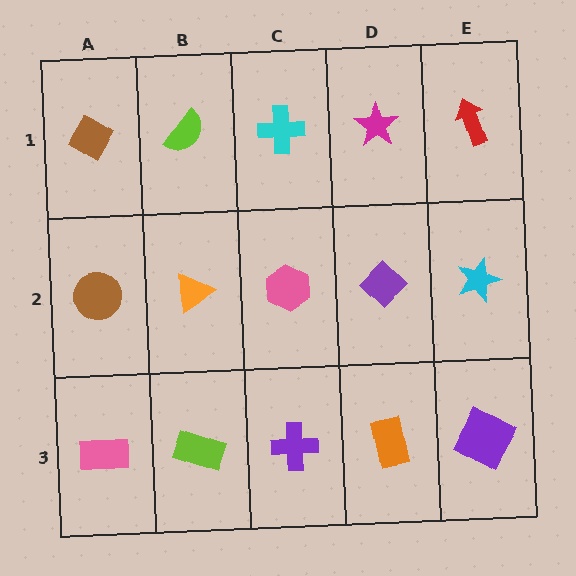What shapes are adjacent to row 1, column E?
A cyan star (row 2, column E), a magenta star (row 1, column D).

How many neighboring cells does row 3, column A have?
2.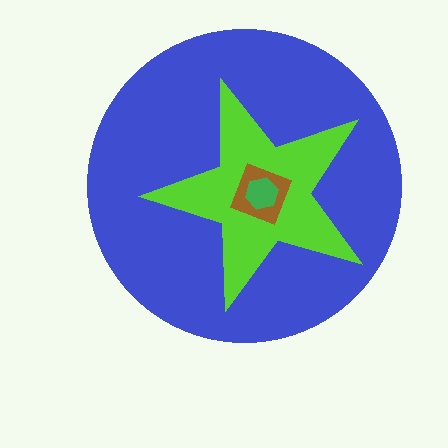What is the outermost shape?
The blue circle.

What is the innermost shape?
The green hexagon.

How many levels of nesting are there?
4.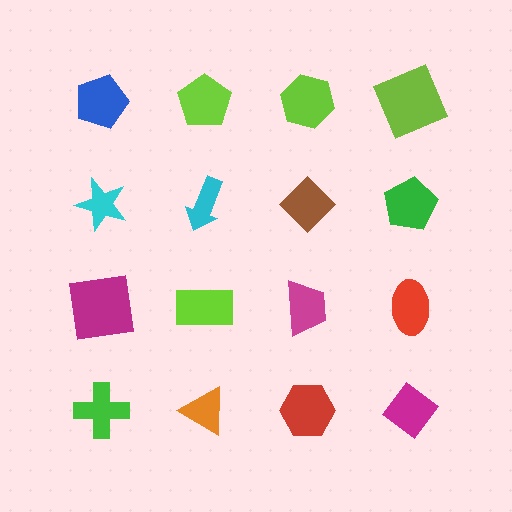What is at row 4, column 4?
A magenta diamond.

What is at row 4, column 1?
A green cross.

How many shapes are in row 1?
4 shapes.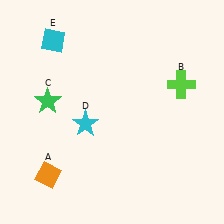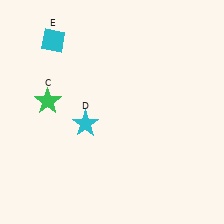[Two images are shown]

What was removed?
The orange diamond (A), the lime cross (B) were removed in Image 2.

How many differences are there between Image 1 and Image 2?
There are 2 differences between the two images.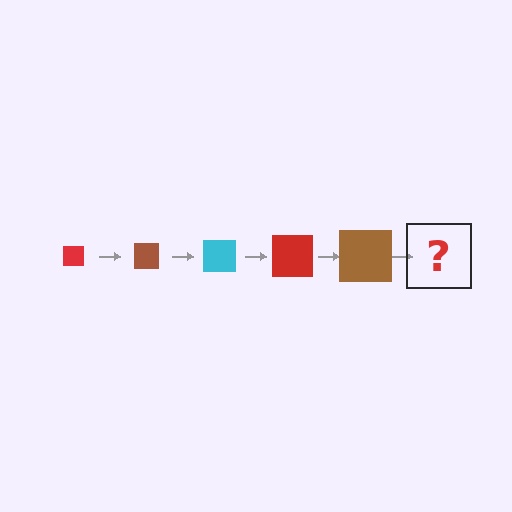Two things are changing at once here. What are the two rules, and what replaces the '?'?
The two rules are that the square grows larger each step and the color cycles through red, brown, and cyan. The '?' should be a cyan square, larger than the previous one.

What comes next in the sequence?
The next element should be a cyan square, larger than the previous one.